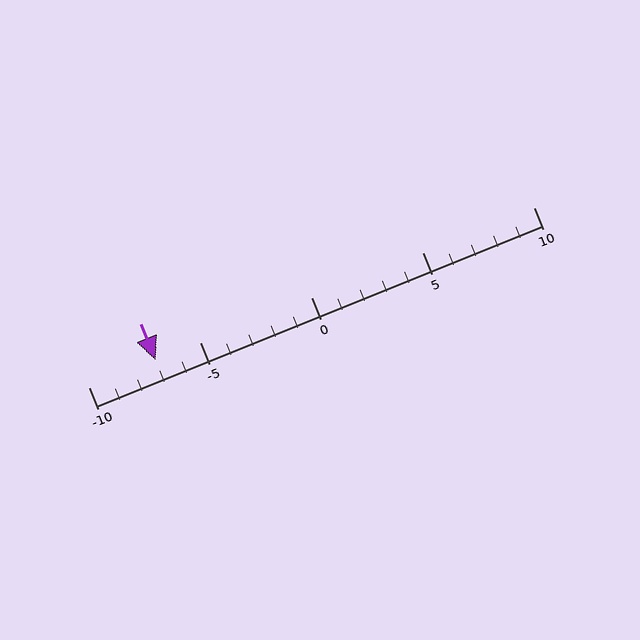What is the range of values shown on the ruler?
The ruler shows values from -10 to 10.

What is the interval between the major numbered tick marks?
The major tick marks are spaced 5 units apart.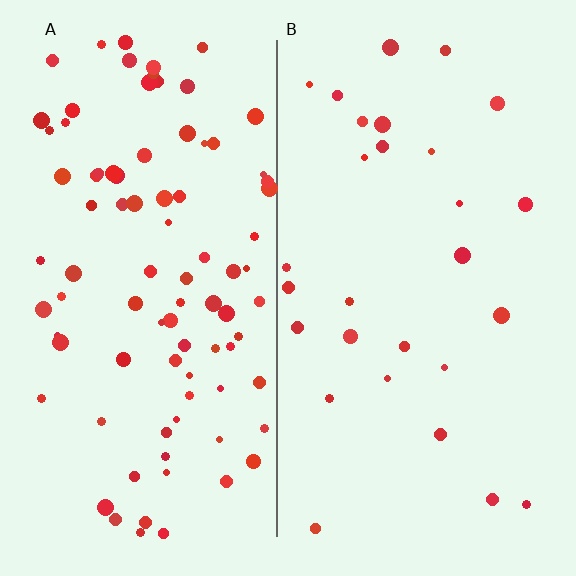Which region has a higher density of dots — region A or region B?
A (the left).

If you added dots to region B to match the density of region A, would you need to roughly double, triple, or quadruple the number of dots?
Approximately triple.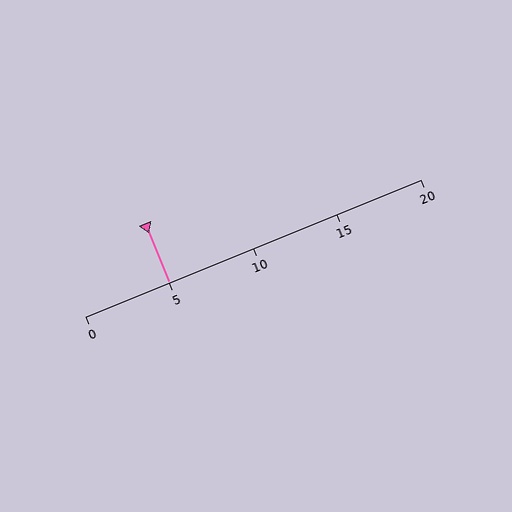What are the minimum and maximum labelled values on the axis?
The axis runs from 0 to 20.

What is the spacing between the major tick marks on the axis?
The major ticks are spaced 5 apart.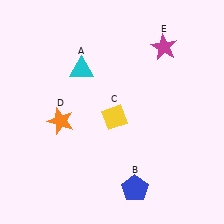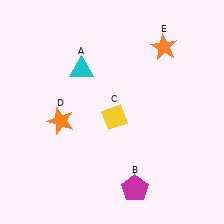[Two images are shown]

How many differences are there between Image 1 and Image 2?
There are 2 differences between the two images.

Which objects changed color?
B changed from blue to magenta. E changed from magenta to orange.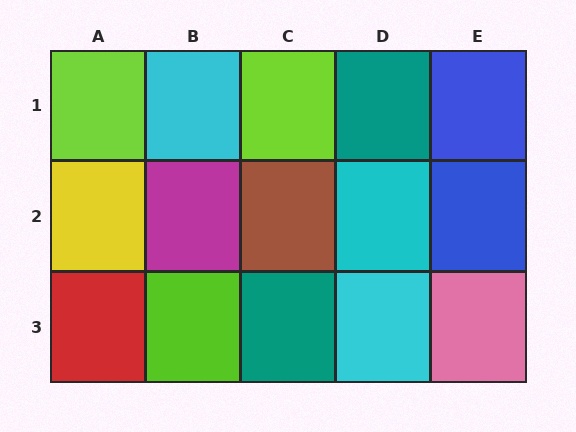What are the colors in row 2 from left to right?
Yellow, magenta, brown, cyan, blue.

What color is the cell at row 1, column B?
Cyan.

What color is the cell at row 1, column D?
Teal.